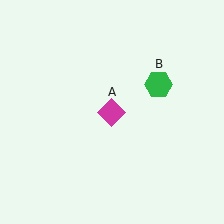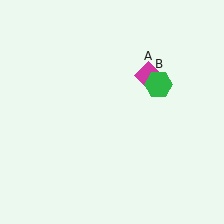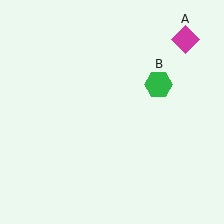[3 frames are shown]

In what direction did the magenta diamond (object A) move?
The magenta diamond (object A) moved up and to the right.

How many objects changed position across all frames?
1 object changed position: magenta diamond (object A).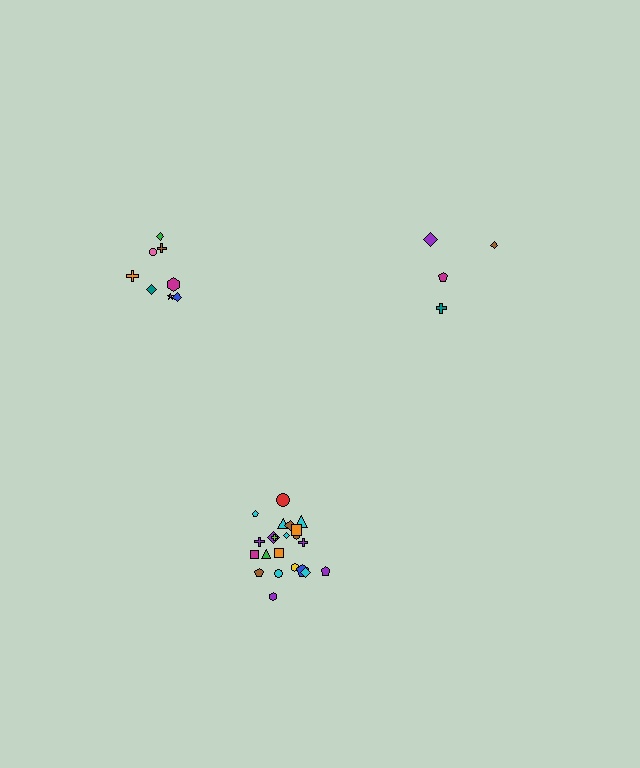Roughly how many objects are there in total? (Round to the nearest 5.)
Roughly 35 objects in total.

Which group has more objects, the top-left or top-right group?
The top-left group.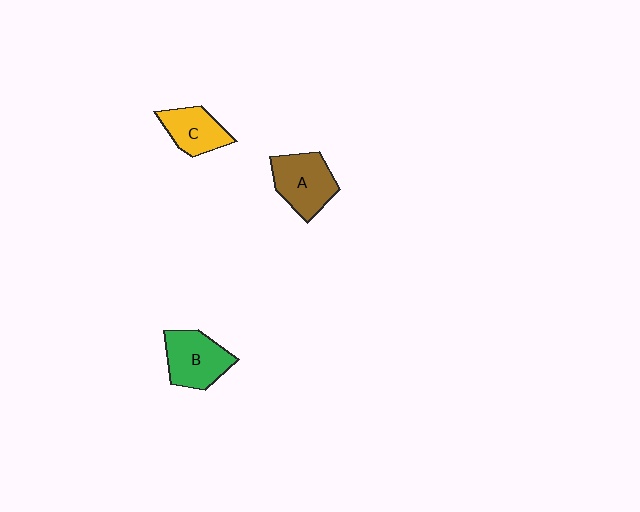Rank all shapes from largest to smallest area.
From largest to smallest: A (brown), B (green), C (yellow).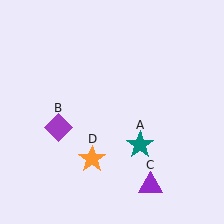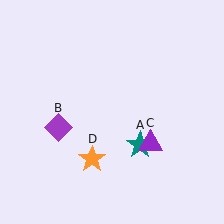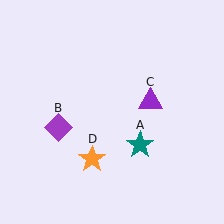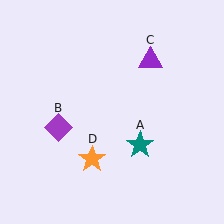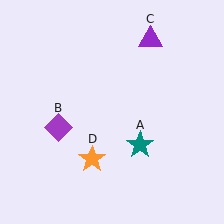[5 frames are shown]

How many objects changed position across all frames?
1 object changed position: purple triangle (object C).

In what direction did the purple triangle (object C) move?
The purple triangle (object C) moved up.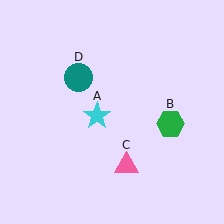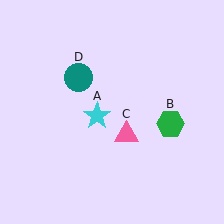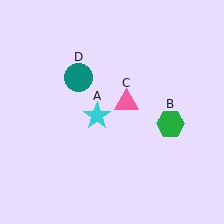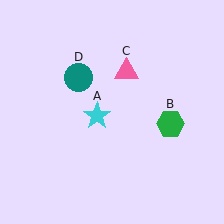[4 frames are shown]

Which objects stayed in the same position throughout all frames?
Cyan star (object A) and green hexagon (object B) and teal circle (object D) remained stationary.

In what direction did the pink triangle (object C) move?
The pink triangle (object C) moved up.